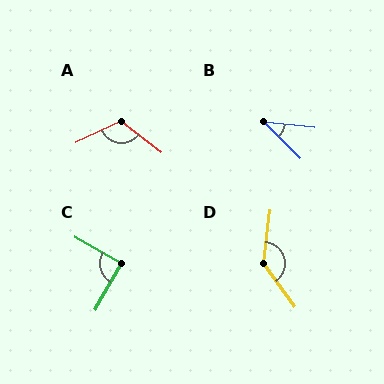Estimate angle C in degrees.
Approximately 90 degrees.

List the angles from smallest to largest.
B (38°), C (90°), A (117°), D (138°).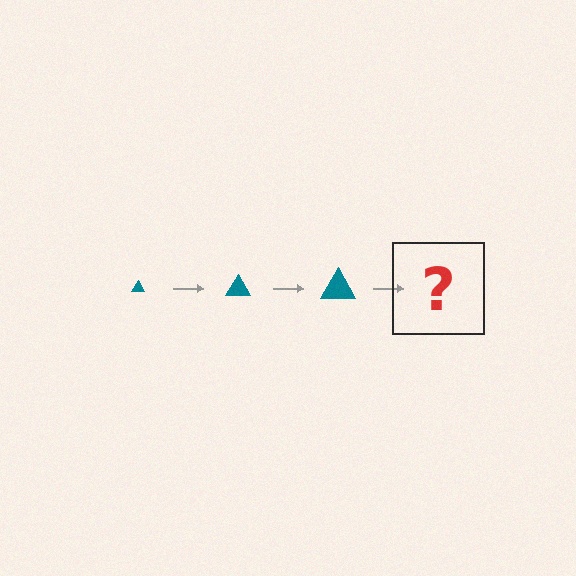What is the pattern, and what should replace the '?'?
The pattern is that the triangle gets progressively larger each step. The '?' should be a teal triangle, larger than the previous one.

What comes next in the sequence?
The next element should be a teal triangle, larger than the previous one.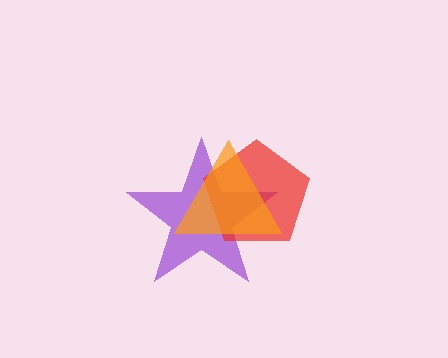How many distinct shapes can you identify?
There are 3 distinct shapes: a purple star, a red pentagon, an orange triangle.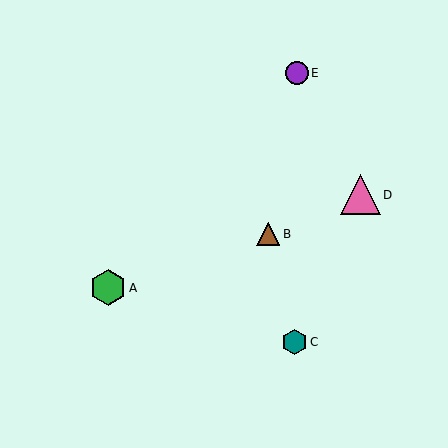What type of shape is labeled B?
Shape B is a brown triangle.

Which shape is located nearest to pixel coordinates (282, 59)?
The purple circle (labeled E) at (297, 73) is nearest to that location.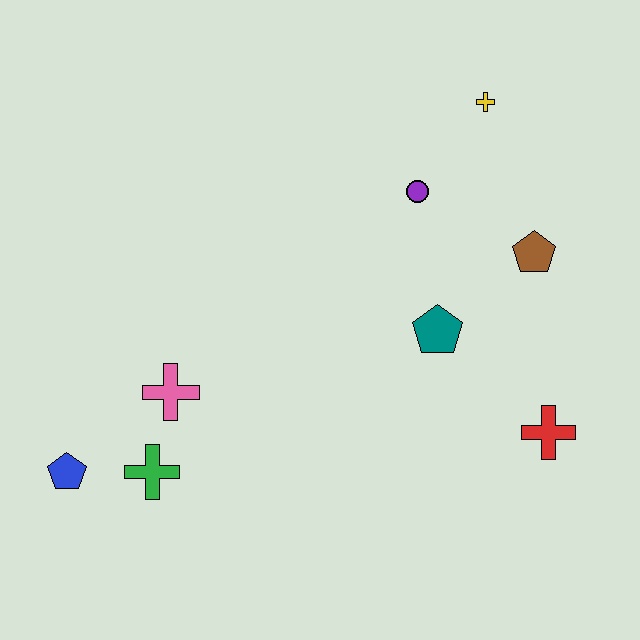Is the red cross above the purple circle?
No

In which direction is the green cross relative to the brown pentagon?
The green cross is to the left of the brown pentagon.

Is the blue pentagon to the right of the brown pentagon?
No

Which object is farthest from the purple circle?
The blue pentagon is farthest from the purple circle.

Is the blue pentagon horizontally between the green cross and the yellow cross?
No